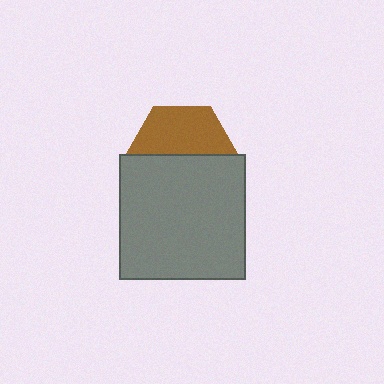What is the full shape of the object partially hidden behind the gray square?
The partially hidden object is a brown hexagon.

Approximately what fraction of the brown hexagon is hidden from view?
Roughly 53% of the brown hexagon is hidden behind the gray square.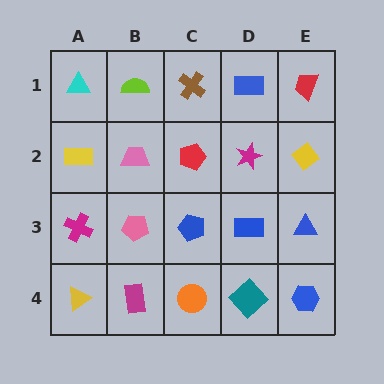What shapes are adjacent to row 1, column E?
A yellow diamond (row 2, column E), a blue rectangle (row 1, column D).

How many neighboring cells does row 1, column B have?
3.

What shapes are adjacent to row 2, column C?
A brown cross (row 1, column C), a blue pentagon (row 3, column C), a pink trapezoid (row 2, column B), a magenta star (row 2, column D).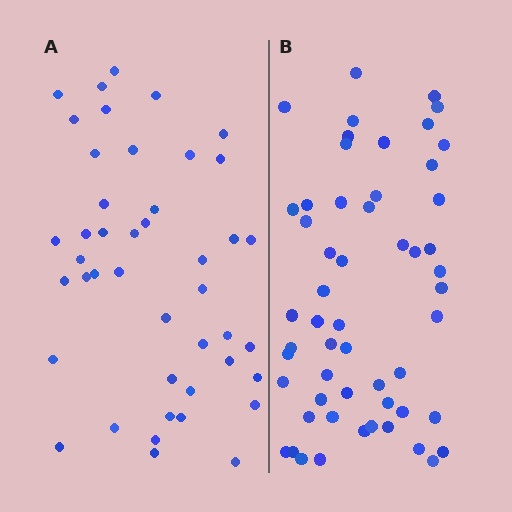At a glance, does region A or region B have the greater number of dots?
Region B (the right region) has more dots.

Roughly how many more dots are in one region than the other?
Region B has roughly 12 or so more dots than region A.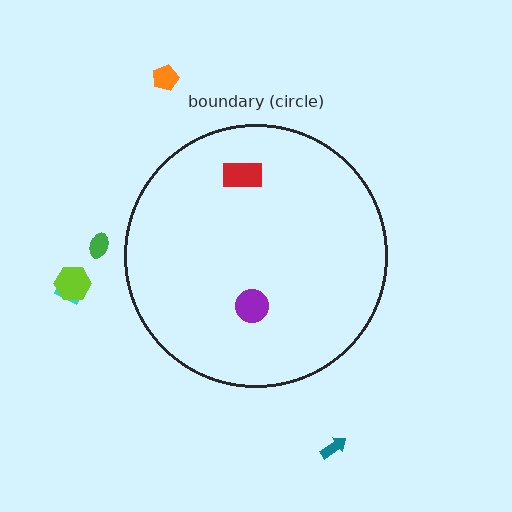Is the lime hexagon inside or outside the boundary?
Outside.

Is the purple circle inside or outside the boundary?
Inside.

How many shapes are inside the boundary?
2 inside, 5 outside.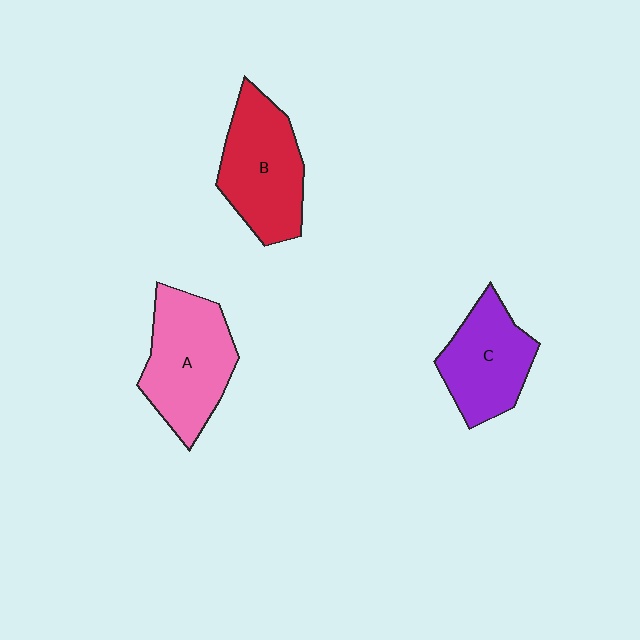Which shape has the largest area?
Shape A (pink).